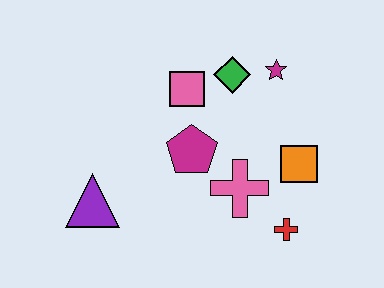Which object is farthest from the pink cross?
The purple triangle is farthest from the pink cross.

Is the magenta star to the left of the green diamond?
No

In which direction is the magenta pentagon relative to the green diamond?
The magenta pentagon is below the green diamond.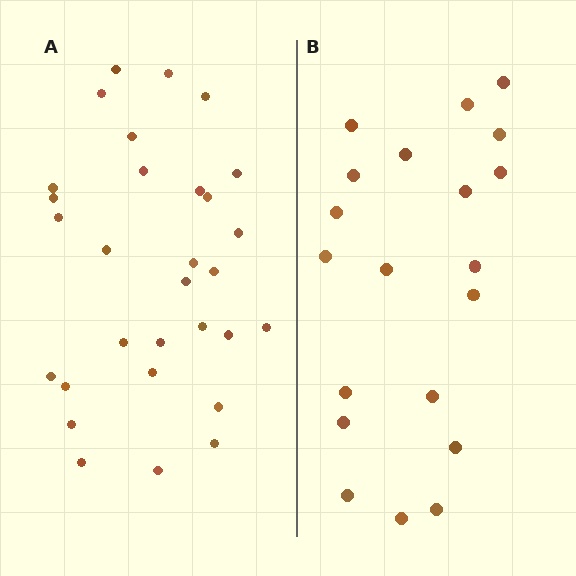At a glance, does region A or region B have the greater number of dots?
Region A (the left region) has more dots.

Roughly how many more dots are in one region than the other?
Region A has roughly 10 or so more dots than region B.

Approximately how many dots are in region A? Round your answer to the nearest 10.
About 30 dots.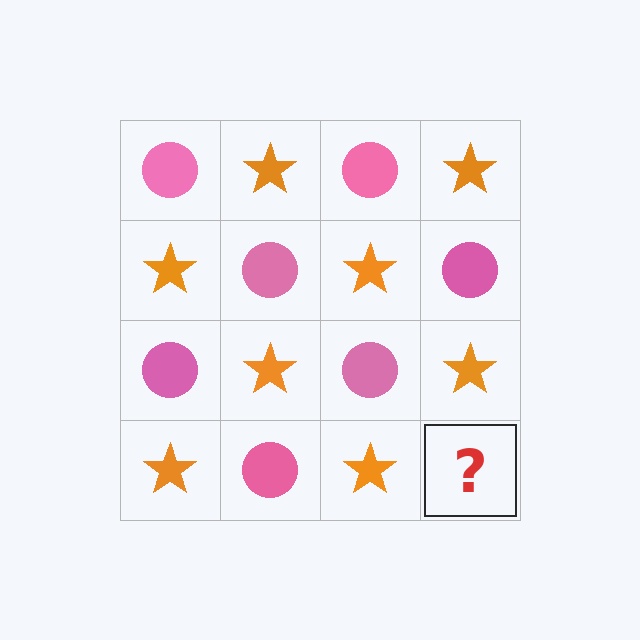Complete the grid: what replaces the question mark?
The question mark should be replaced with a pink circle.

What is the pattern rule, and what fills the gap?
The rule is that it alternates pink circle and orange star in a checkerboard pattern. The gap should be filled with a pink circle.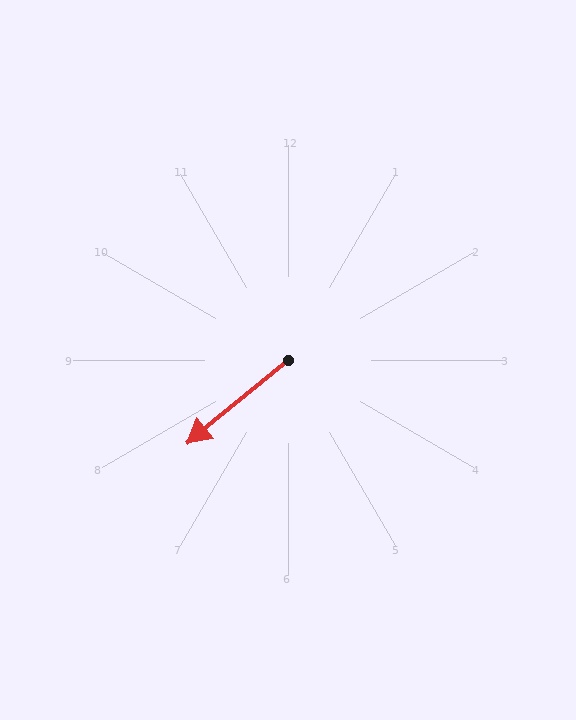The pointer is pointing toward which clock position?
Roughly 8 o'clock.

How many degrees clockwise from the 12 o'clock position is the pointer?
Approximately 231 degrees.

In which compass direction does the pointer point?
Southwest.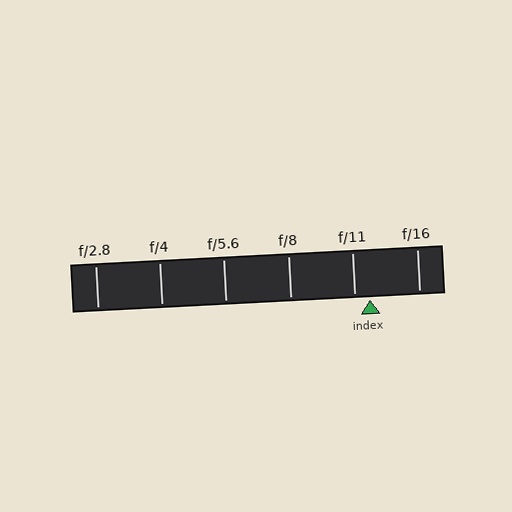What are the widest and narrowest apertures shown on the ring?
The widest aperture shown is f/2.8 and the narrowest is f/16.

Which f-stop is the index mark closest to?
The index mark is closest to f/11.